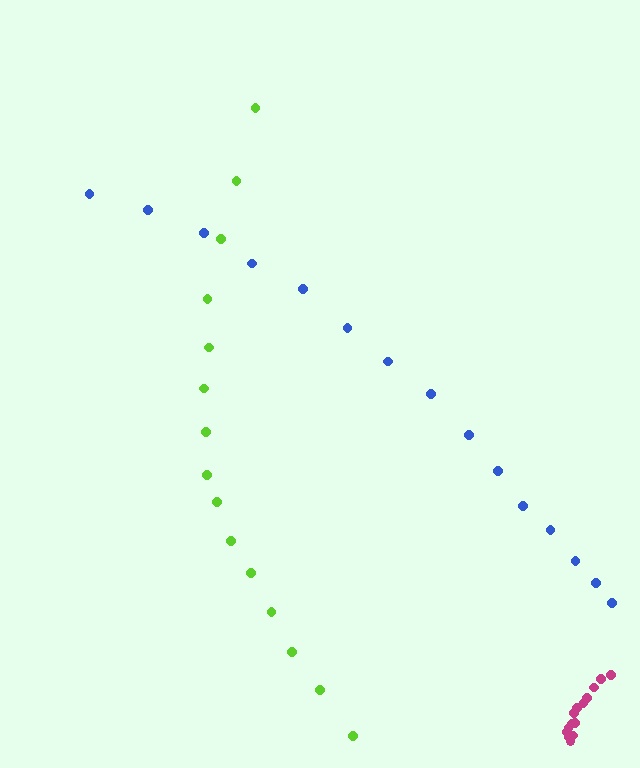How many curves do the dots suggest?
There are 3 distinct paths.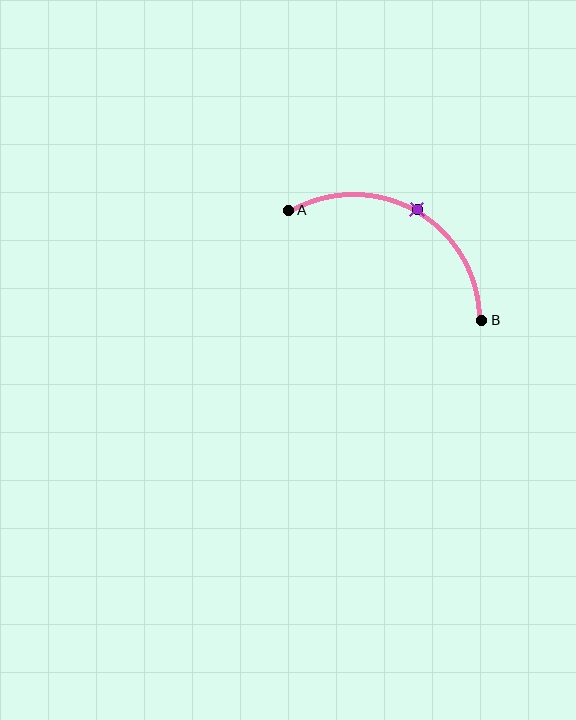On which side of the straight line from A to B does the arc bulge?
The arc bulges above the straight line connecting A and B.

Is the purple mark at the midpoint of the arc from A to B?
Yes. The purple mark lies on the arc at equal arc-length from both A and B — it is the arc midpoint.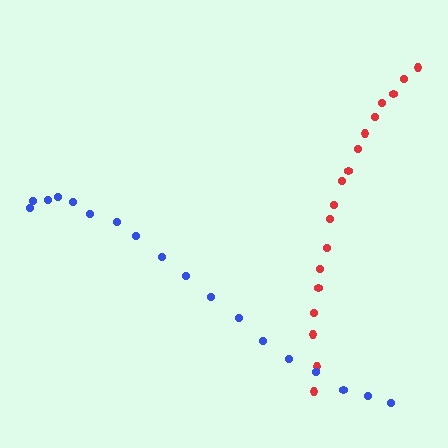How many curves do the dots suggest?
There are 2 distinct paths.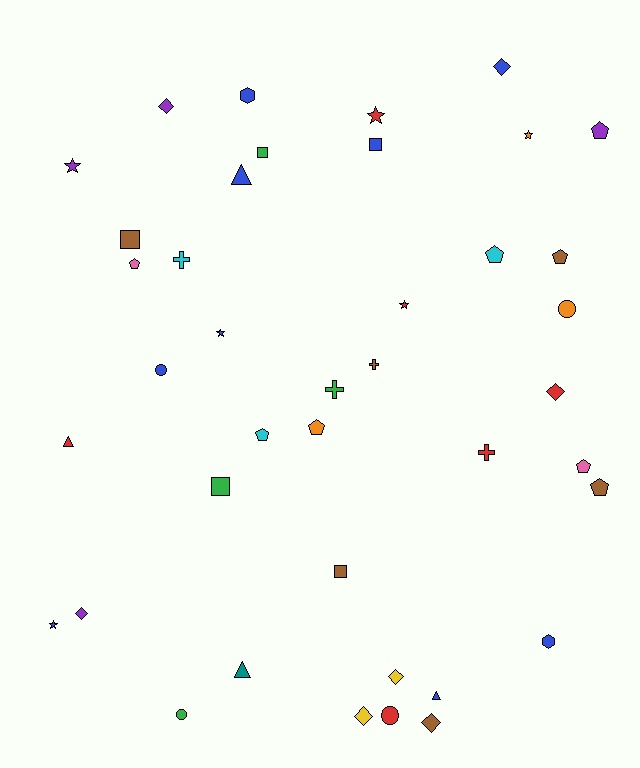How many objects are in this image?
There are 40 objects.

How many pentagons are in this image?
There are 8 pentagons.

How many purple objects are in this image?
There are 4 purple objects.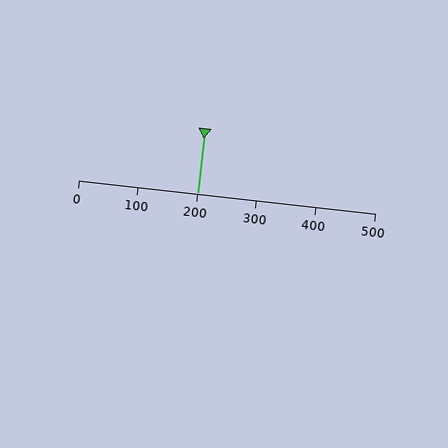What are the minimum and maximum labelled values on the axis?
The axis runs from 0 to 500.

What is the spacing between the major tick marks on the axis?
The major ticks are spaced 100 apart.